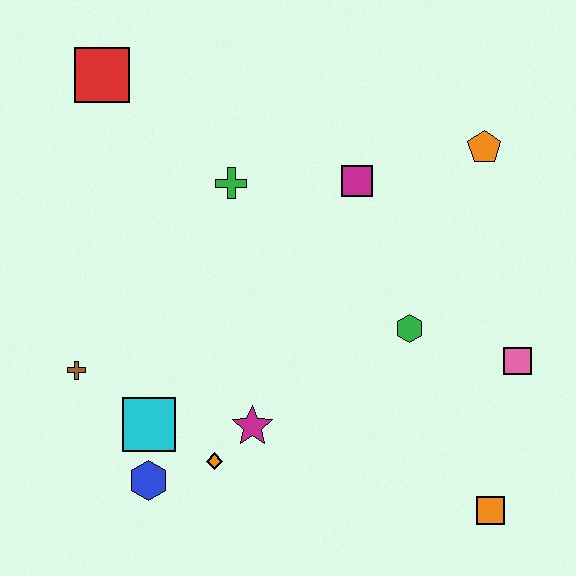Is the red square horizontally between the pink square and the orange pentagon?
No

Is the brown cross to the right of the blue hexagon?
No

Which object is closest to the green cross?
The magenta square is closest to the green cross.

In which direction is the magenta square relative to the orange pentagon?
The magenta square is to the left of the orange pentagon.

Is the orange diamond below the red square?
Yes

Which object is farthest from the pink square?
The red square is farthest from the pink square.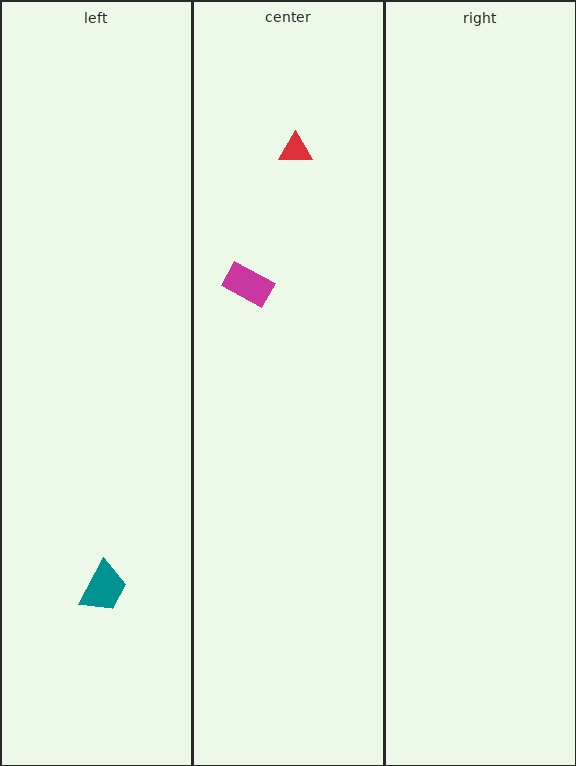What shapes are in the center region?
The red triangle, the magenta rectangle.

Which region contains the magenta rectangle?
The center region.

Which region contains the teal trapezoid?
The left region.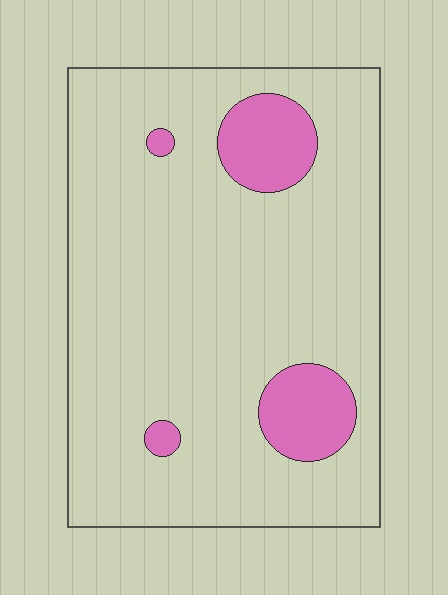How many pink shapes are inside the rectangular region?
4.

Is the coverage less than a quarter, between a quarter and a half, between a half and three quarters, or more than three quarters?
Less than a quarter.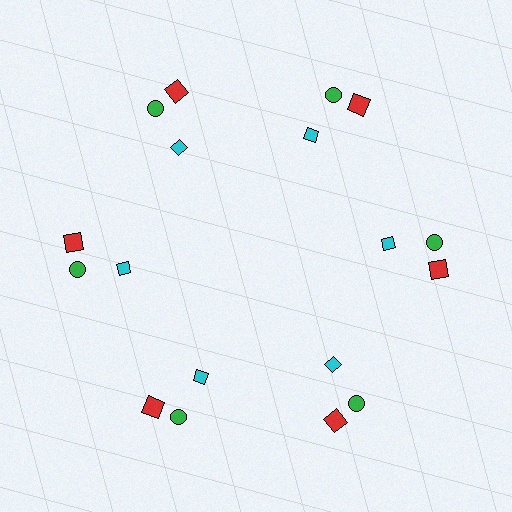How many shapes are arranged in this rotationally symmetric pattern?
There are 18 shapes, arranged in 6 groups of 3.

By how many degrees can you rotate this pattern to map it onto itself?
The pattern maps onto itself every 60 degrees of rotation.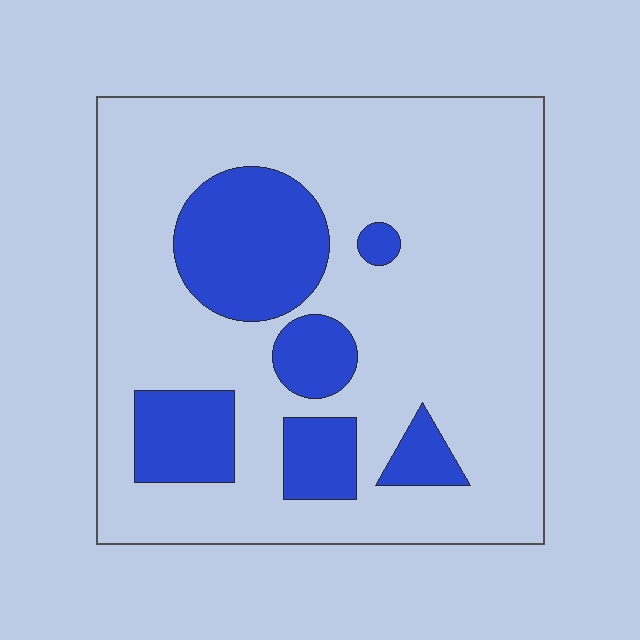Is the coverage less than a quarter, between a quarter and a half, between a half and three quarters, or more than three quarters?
Less than a quarter.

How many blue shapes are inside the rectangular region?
6.